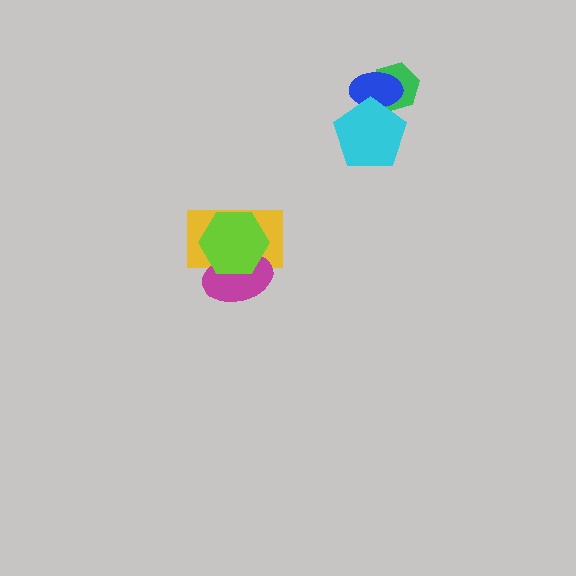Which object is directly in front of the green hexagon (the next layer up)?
The blue ellipse is directly in front of the green hexagon.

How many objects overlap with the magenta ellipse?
2 objects overlap with the magenta ellipse.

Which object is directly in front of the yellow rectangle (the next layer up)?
The magenta ellipse is directly in front of the yellow rectangle.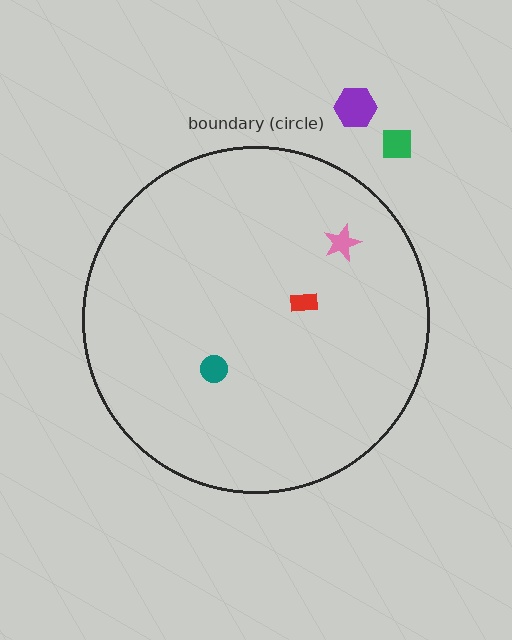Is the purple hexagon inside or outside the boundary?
Outside.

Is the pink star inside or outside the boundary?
Inside.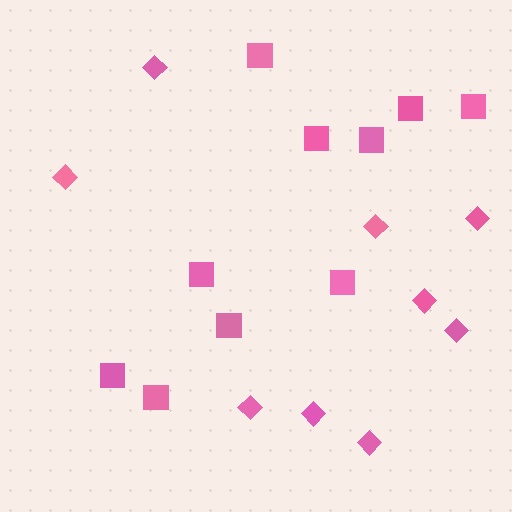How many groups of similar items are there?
There are 2 groups: one group of diamonds (9) and one group of squares (10).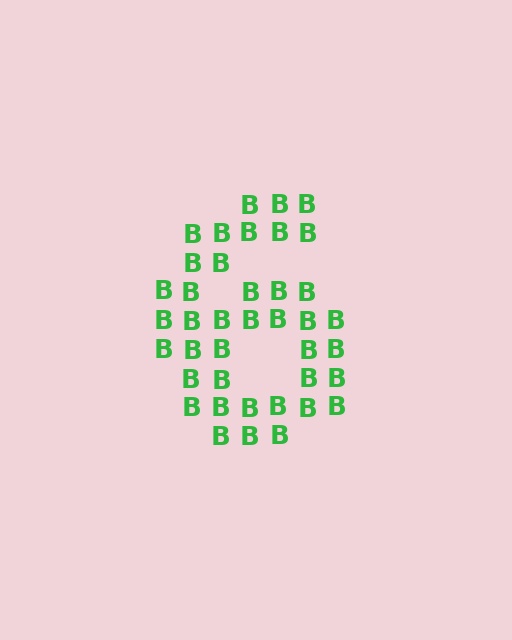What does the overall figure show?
The overall figure shows the digit 6.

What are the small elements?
The small elements are letter B's.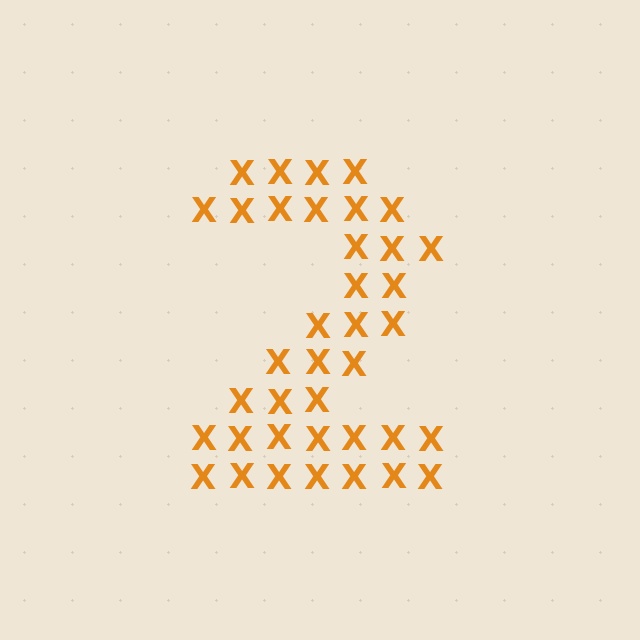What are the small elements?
The small elements are letter X's.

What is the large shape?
The large shape is the digit 2.